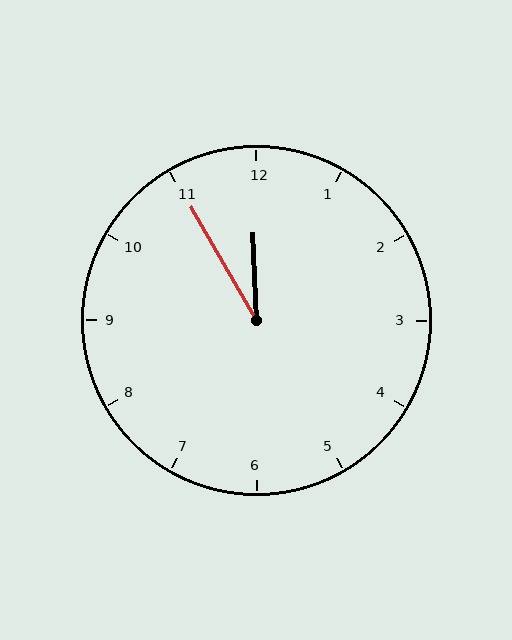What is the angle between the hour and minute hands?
Approximately 28 degrees.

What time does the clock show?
11:55.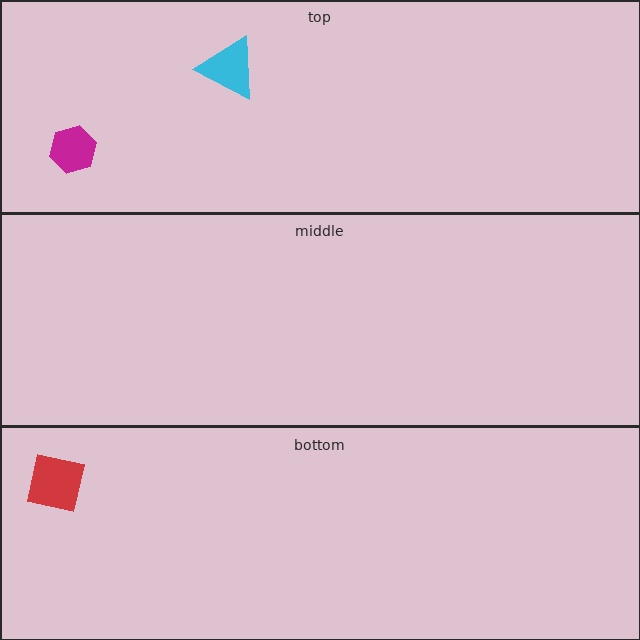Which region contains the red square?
The bottom region.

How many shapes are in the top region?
2.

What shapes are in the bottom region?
The red square.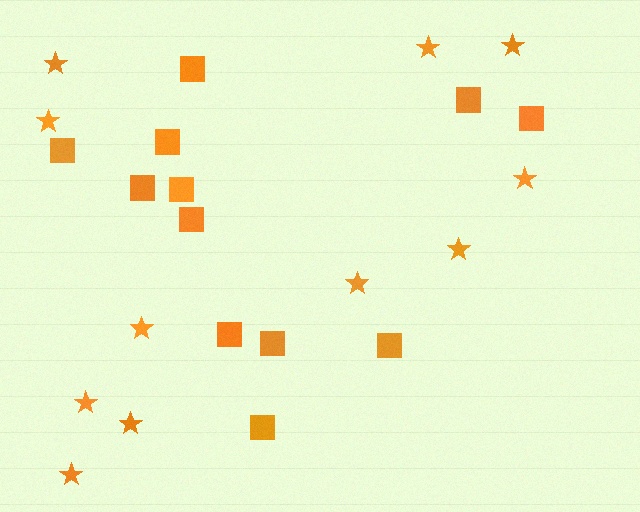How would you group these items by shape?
There are 2 groups: one group of squares (12) and one group of stars (11).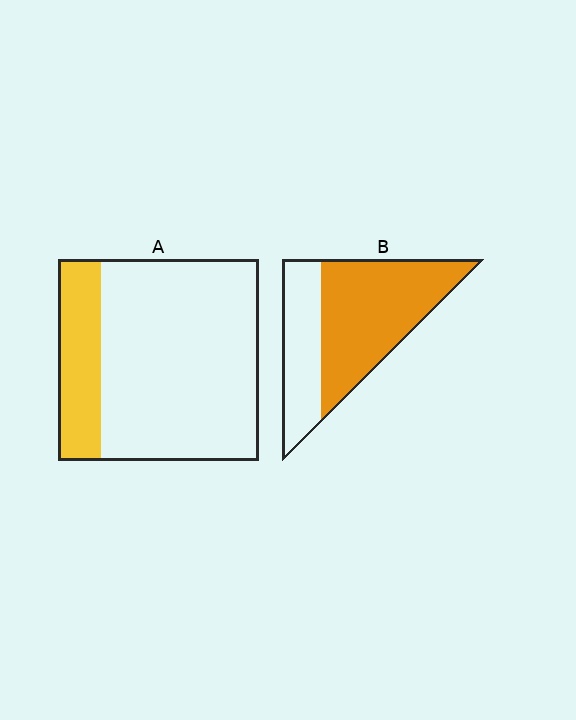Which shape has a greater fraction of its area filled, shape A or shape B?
Shape B.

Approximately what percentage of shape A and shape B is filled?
A is approximately 20% and B is approximately 65%.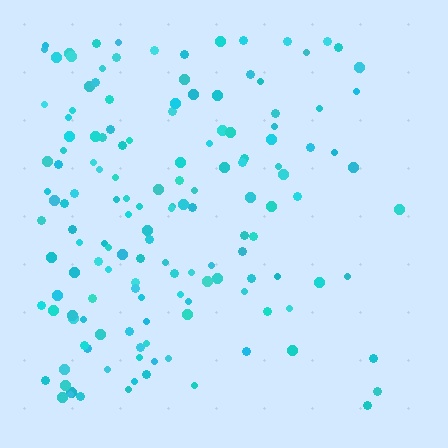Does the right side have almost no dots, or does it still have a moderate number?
Still a moderate number, just noticeably fewer than the left.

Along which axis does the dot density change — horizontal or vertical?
Horizontal.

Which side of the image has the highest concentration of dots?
The left.